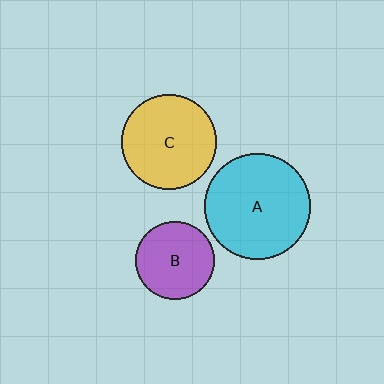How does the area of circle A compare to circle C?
Approximately 1.3 times.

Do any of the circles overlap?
No, none of the circles overlap.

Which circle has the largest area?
Circle A (cyan).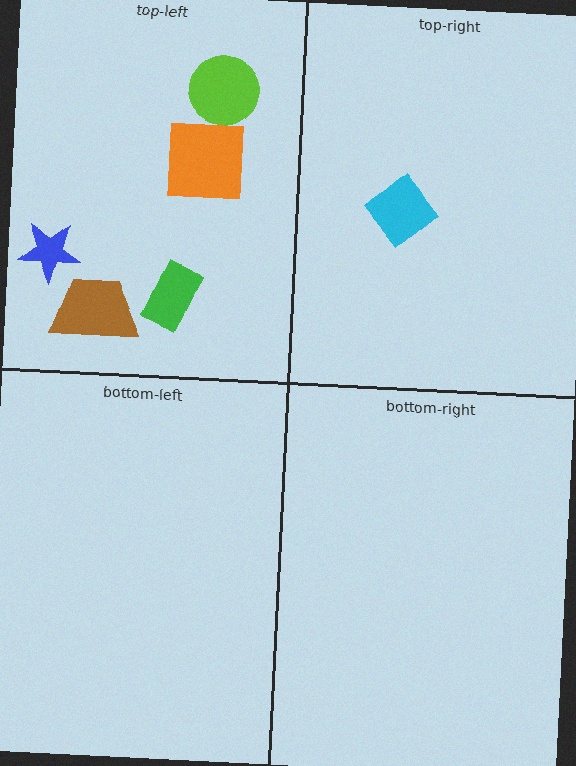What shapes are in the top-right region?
The cyan diamond.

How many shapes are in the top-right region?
1.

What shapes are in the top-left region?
The lime circle, the orange square, the brown trapezoid, the green rectangle, the blue star.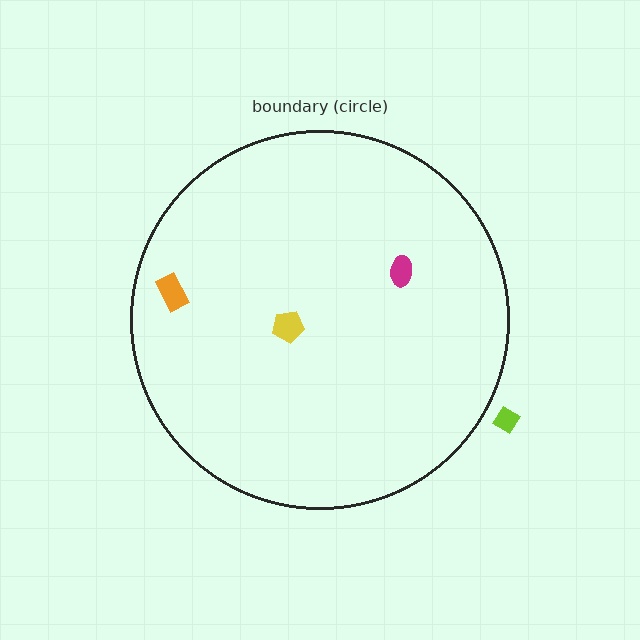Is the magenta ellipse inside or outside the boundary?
Inside.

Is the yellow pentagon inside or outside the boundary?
Inside.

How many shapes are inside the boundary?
3 inside, 1 outside.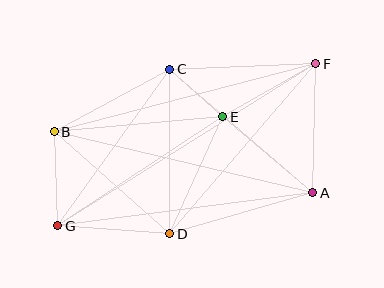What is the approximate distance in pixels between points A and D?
The distance between A and D is approximately 149 pixels.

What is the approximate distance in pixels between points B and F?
The distance between B and F is approximately 270 pixels.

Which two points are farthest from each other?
Points F and G are farthest from each other.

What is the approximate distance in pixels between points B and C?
The distance between B and C is approximately 131 pixels.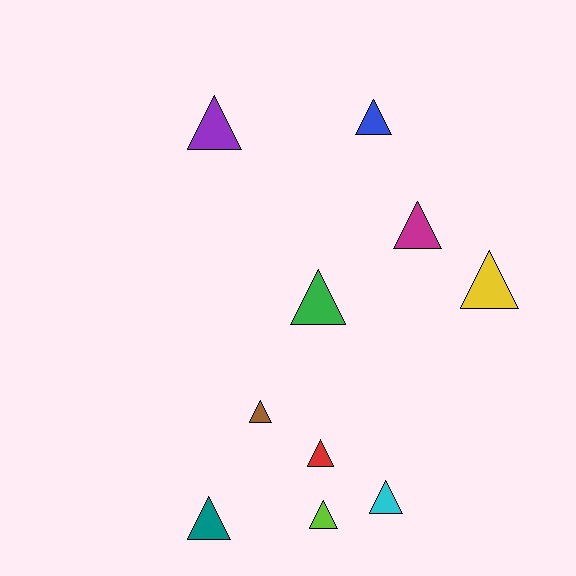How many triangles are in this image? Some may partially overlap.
There are 10 triangles.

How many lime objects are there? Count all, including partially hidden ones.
There is 1 lime object.